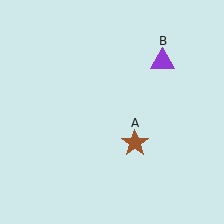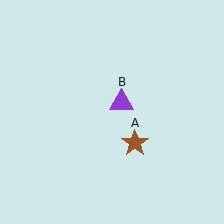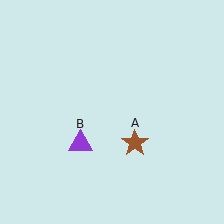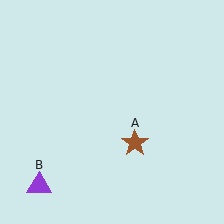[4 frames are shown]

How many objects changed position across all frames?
1 object changed position: purple triangle (object B).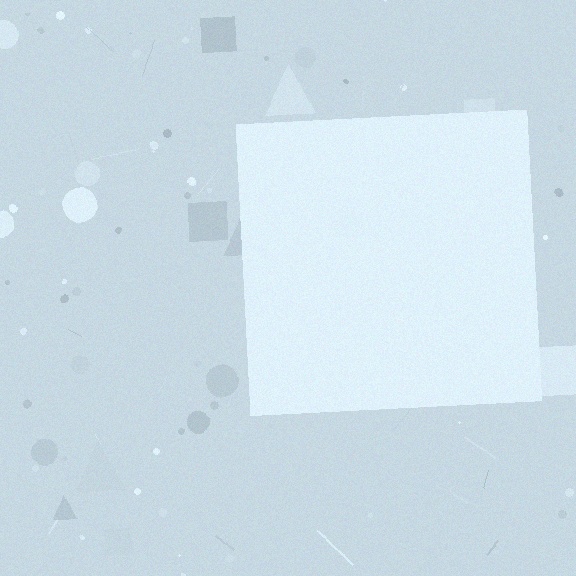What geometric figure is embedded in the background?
A square is embedded in the background.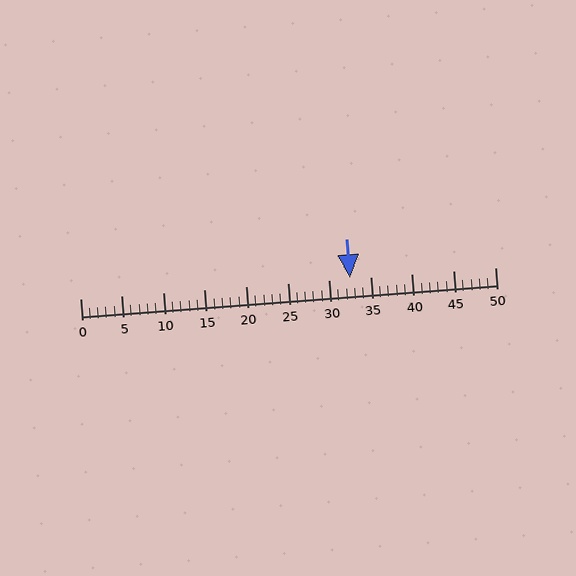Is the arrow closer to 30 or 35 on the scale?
The arrow is closer to 35.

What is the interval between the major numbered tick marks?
The major tick marks are spaced 5 units apart.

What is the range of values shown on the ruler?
The ruler shows values from 0 to 50.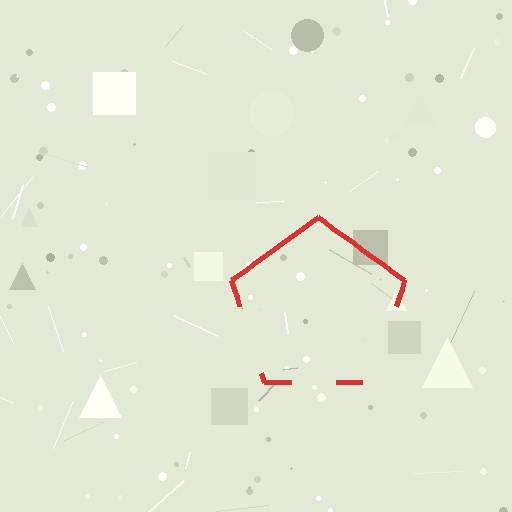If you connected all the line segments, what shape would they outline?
They would outline a pentagon.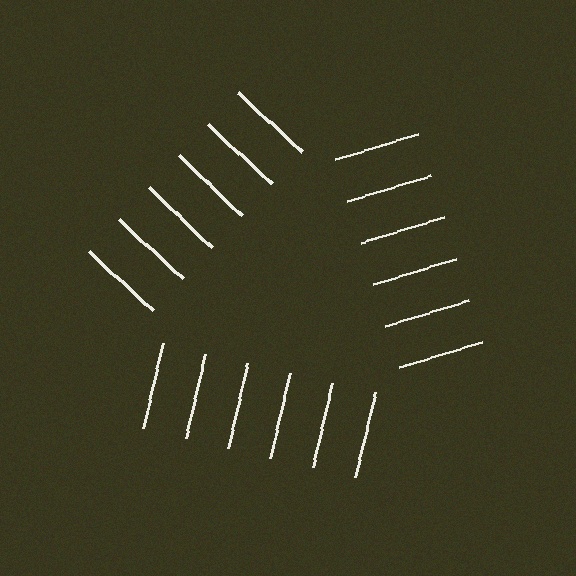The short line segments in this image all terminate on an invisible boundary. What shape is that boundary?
An illusory triangle — the line segments terminate on its edges but no continuous stroke is drawn.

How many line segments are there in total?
18 — 6 along each of the 3 edges.